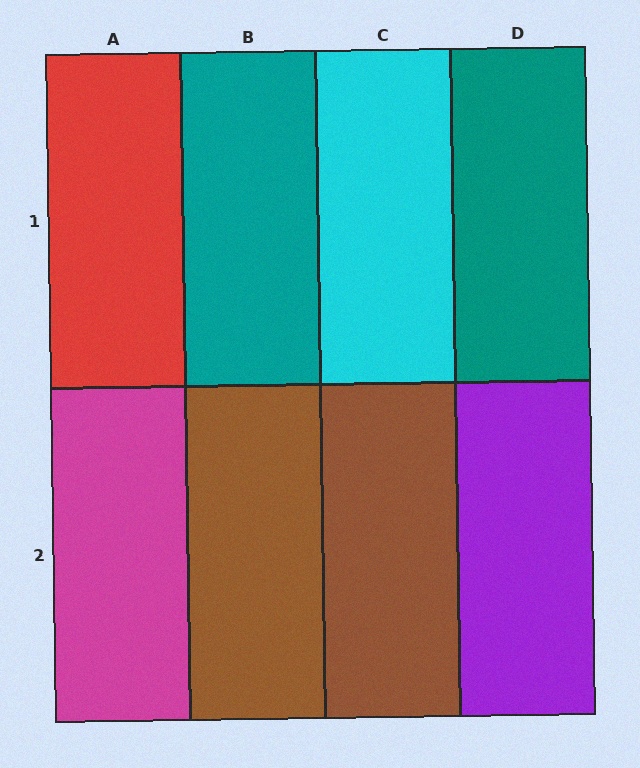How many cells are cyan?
1 cell is cyan.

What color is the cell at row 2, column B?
Brown.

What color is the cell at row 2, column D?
Purple.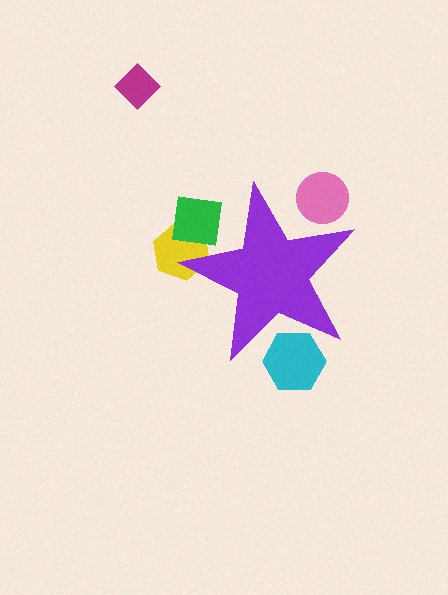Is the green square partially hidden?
Yes, the green square is partially hidden behind the purple star.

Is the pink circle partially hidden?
Yes, the pink circle is partially hidden behind the purple star.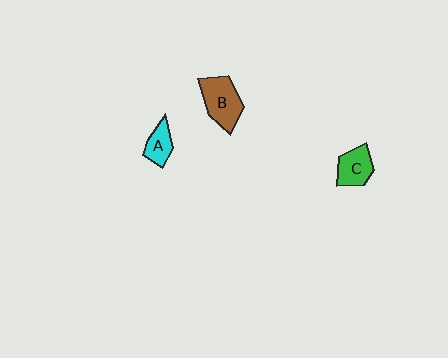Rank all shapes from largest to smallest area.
From largest to smallest: B (brown), C (green), A (cyan).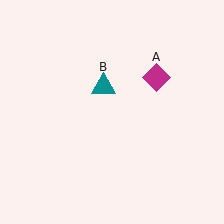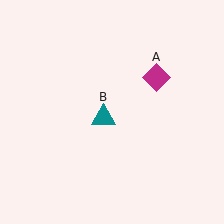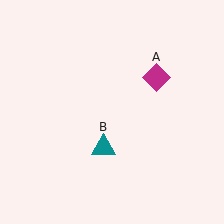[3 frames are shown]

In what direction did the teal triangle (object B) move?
The teal triangle (object B) moved down.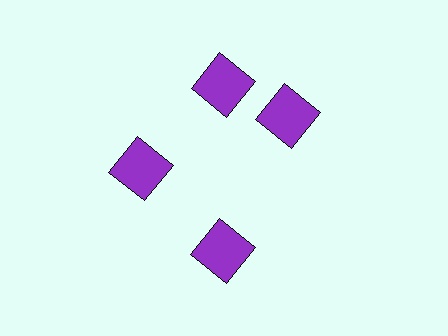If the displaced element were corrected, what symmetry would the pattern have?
It would have 4-fold rotational symmetry — the pattern would map onto itself every 90 degrees.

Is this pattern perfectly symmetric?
No. The 4 purple squares are arranged in a ring, but one element near the 3 o'clock position is rotated out of alignment along the ring, breaking the 4-fold rotational symmetry.